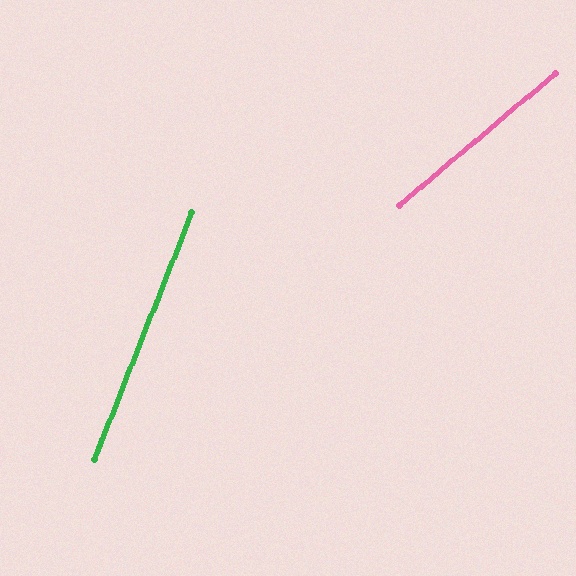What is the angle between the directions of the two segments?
Approximately 28 degrees.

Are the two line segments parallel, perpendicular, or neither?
Neither parallel nor perpendicular — they differ by about 28°.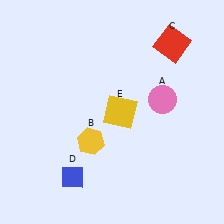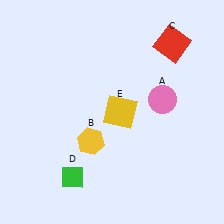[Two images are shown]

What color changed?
The diamond (D) changed from blue in Image 1 to green in Image 2.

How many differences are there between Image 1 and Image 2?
There is 1 difference between the two images.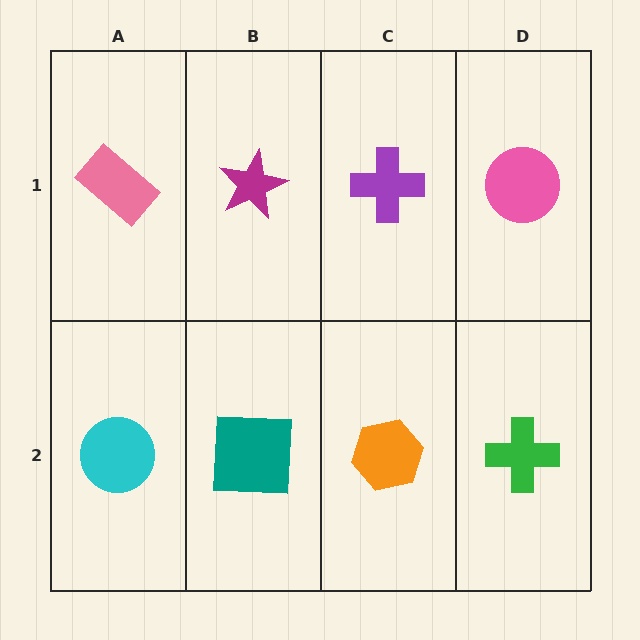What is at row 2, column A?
A cyan circle.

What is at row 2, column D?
A green cross.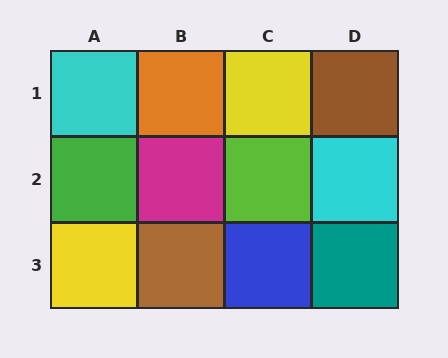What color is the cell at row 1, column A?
Cyan.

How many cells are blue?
1 cell is blue.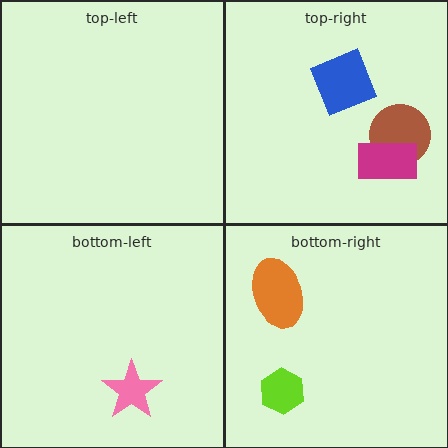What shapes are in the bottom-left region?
The pink star.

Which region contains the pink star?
The bottom-left region.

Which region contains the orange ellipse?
The bottom-right region.